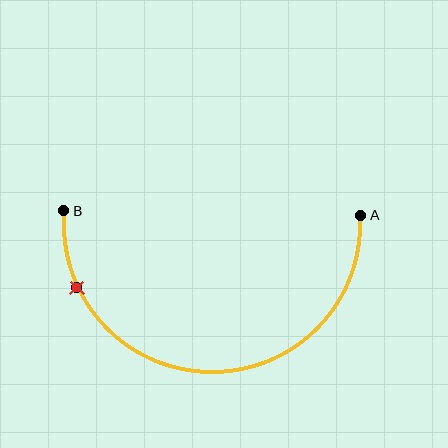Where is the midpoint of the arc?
The arc midpoint is the point on the curve farthest from the straight line joining A and B. It sits below that line.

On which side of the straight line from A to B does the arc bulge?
The arc bulges below the straight line connecting A and B.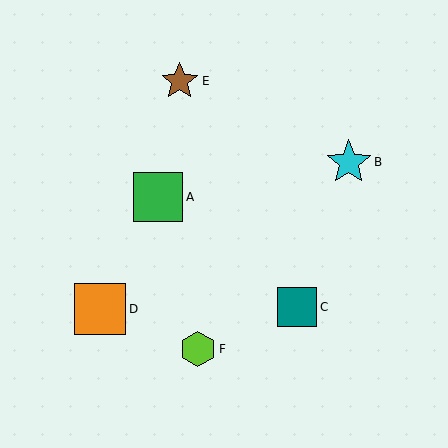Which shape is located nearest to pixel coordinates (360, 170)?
The cyan star (labeled B) at (349, 162) is nearest to that location.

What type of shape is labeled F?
Shape F is a lime hexagon.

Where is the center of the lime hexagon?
The center of the lime hexagon is at (198, 349).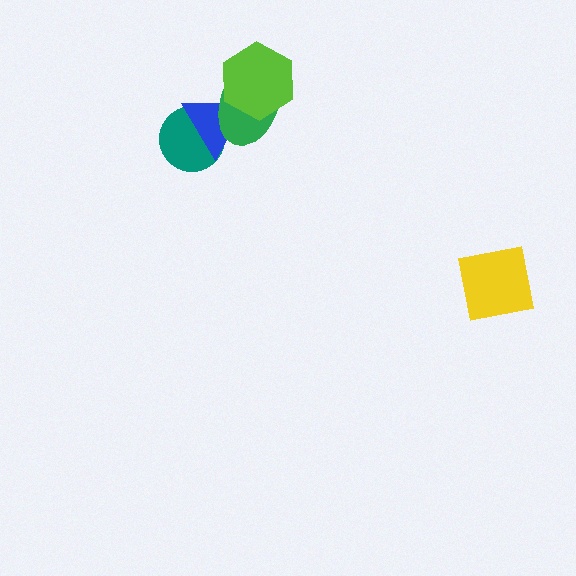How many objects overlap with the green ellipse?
3 objects overlap with the green ellipse.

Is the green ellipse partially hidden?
Yes, it is partially covered by another shape.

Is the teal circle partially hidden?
Yes, it is partially covered by another shape.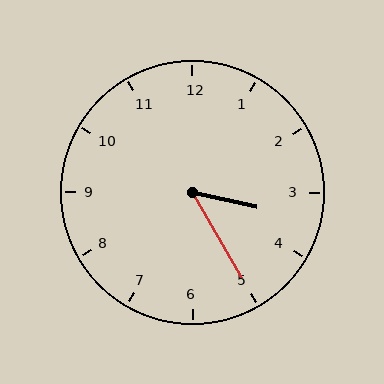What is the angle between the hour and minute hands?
Approximately 48 degrees.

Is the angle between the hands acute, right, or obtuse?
It is acute.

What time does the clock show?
3:25.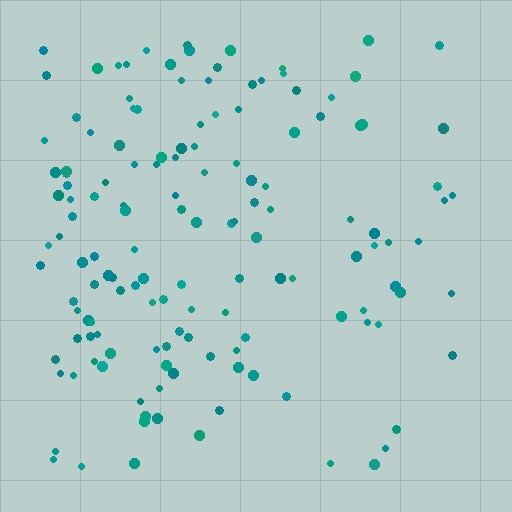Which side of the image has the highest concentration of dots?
The left.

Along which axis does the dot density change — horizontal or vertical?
Horizontal.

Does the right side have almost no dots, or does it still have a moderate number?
Still a moderate number, just noticeably fewer than the left.